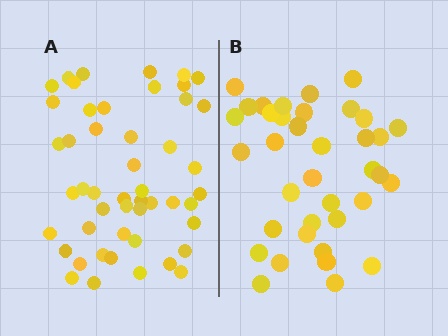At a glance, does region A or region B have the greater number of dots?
Region A (the left region) has more dots.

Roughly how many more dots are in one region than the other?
Region A has roughly 12 or so more dots than region B.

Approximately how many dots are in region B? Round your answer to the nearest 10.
About 40 dots. (The exact count is 37, which rounds to 40.)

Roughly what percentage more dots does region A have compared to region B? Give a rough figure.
About 30% more.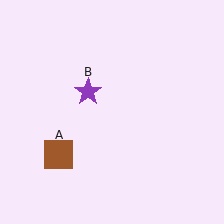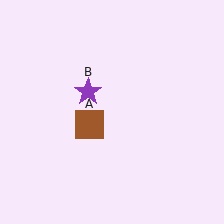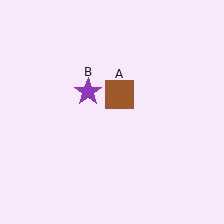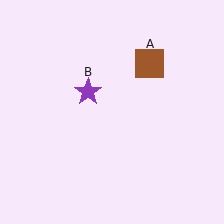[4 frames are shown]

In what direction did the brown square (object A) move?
The brown square (object A) moved up and to the right.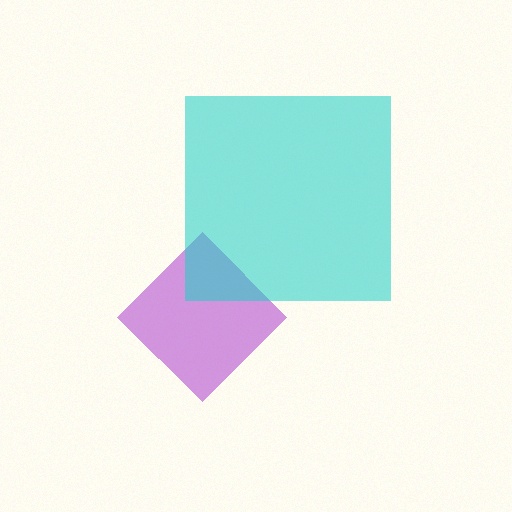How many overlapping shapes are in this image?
There are 2 overlapping shapes in the image.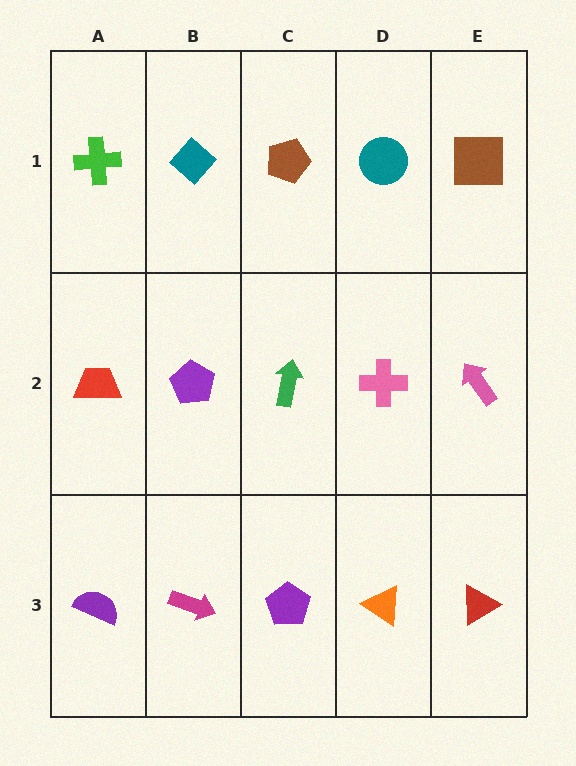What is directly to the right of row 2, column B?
A green arrow.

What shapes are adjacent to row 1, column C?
A green arrow (row 2, column C), a teal diamond (row 1, column B), a teal circle (row 1, column D).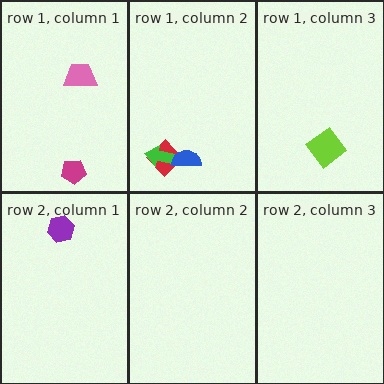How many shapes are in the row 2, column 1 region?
1.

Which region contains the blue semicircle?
The row 1, column 2 region.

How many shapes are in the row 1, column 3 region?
1.